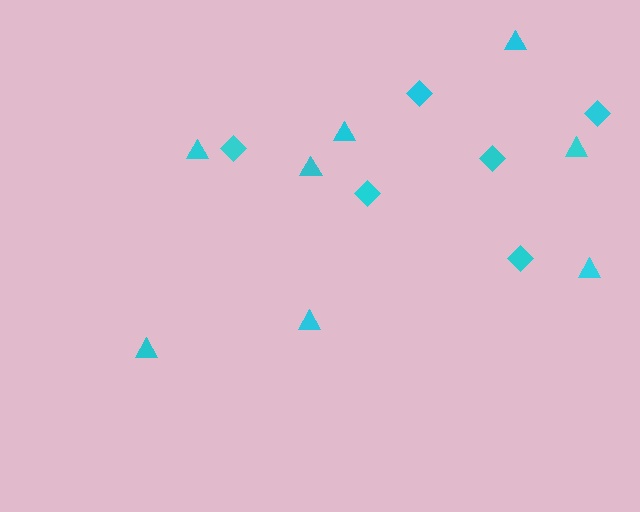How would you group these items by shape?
There are 2 groups: one group of triangles (8) and one group of diamonds (6).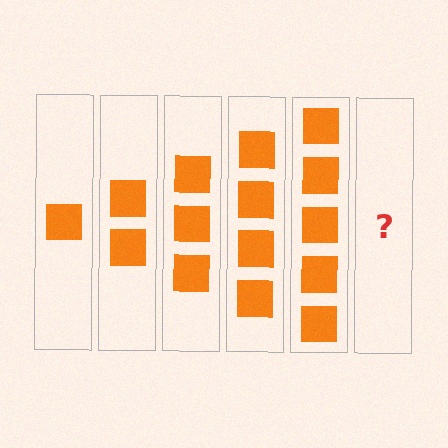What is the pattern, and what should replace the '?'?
The pattern is that each step adds one more square. The '?' should be 6 squares.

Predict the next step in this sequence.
The next step is 6 squares.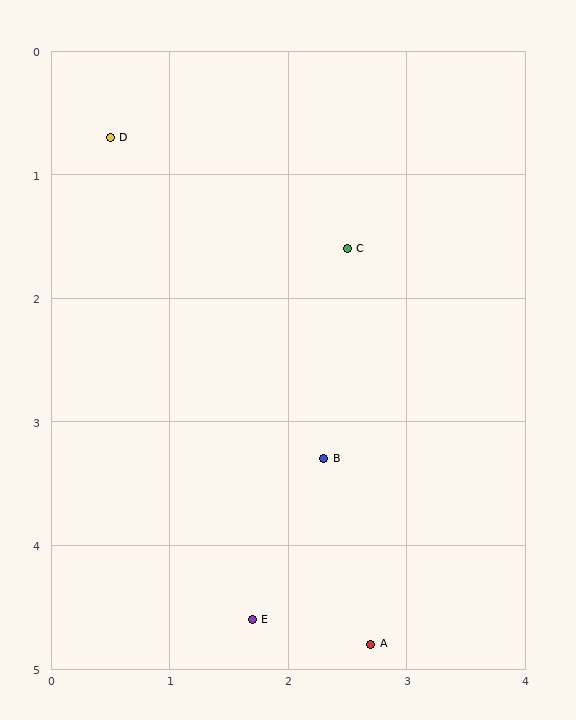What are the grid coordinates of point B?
Point B is at approximately (2.3, 3.3).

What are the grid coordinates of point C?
Point C is at approximately (2.5, 1.6).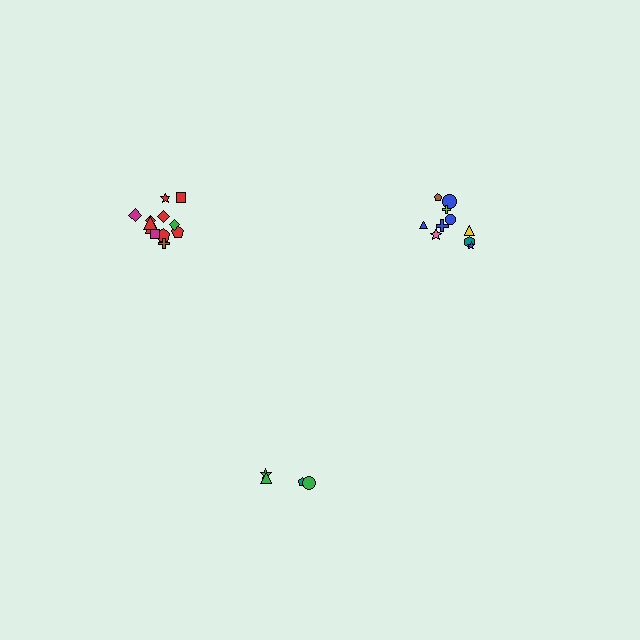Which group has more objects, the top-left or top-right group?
The top-left group.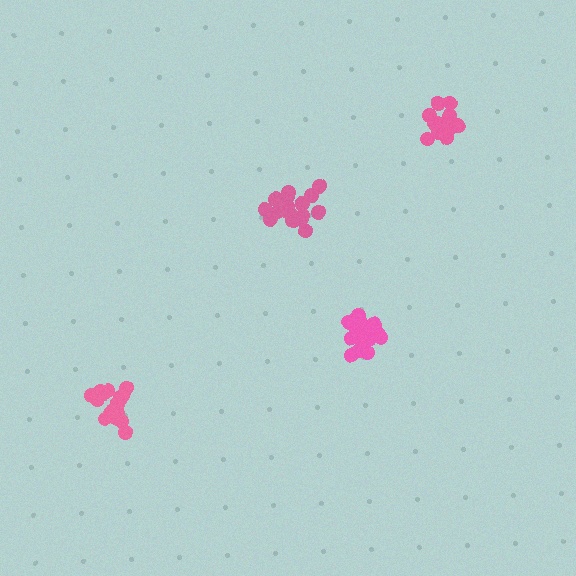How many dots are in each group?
Group 1: 20 dots, Group 2: 20 dots, Group 3: 15 dots, Group 4: 16 dots (71 total).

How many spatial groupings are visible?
There are 4 spatial groupings.